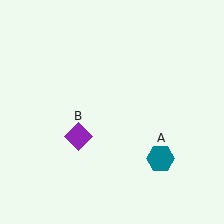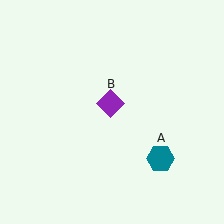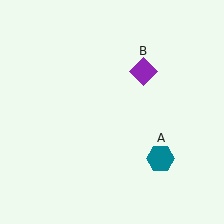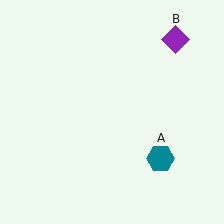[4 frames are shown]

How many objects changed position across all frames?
1 object changed position: purple diamond (object B).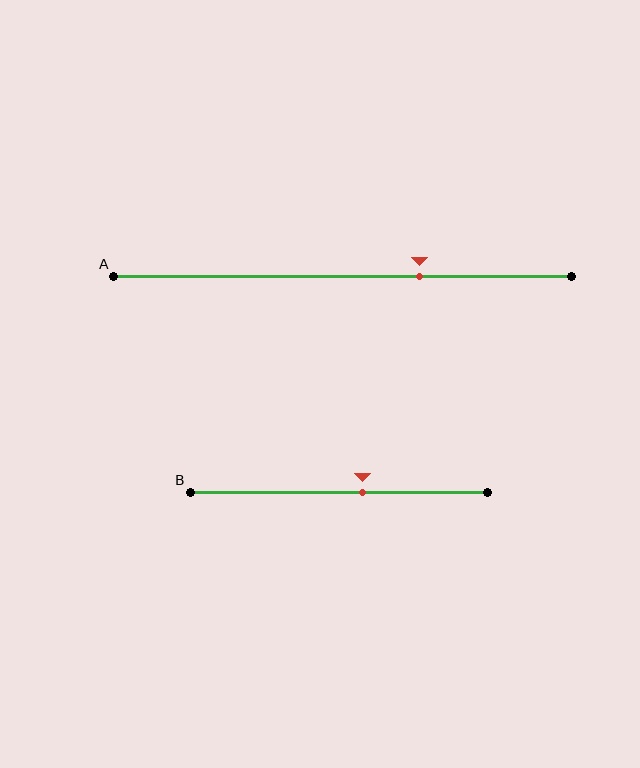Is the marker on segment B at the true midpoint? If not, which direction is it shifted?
No, the marker on segment B is shifted to the right by about 8% of the segment length.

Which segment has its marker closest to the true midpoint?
Segment B has its marker closest to the true midpoint.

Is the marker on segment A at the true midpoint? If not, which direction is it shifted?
No, the marker on segment A is shifted to the right by about 17% of the segment length.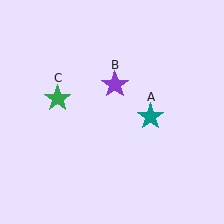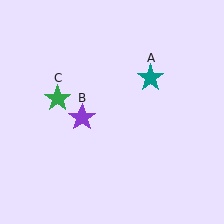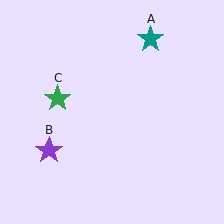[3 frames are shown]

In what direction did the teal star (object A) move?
The teal star (object A) moved up.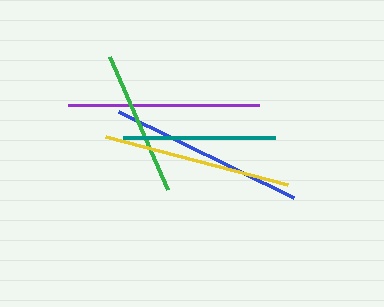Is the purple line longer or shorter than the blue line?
The blue line is longer than the purple line.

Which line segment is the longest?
The blue line is the longest at approximately 195 pixels.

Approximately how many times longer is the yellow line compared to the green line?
The yellow line is approximately 1.3 times the length of the green line.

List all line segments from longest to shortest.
From longest to shortest: blue, purple, yellow, teal, green.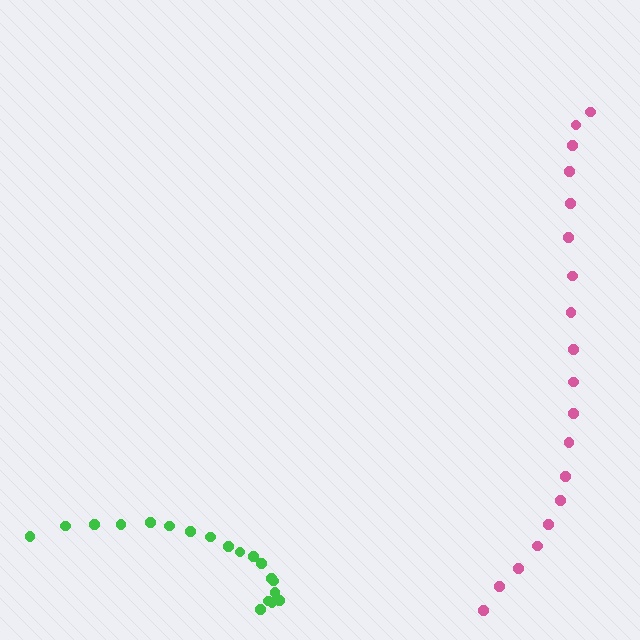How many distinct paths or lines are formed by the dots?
There are 2 distinct paths.